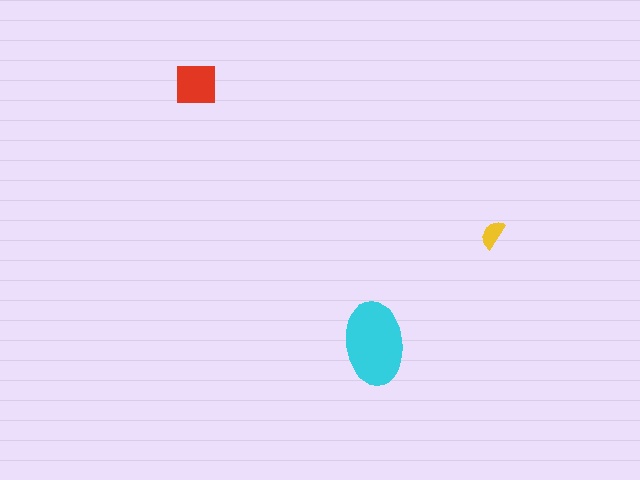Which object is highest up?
The red square is topmost.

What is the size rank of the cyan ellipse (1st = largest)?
1st.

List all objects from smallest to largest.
The yellow semicircle, the red square, the cyan ellipse.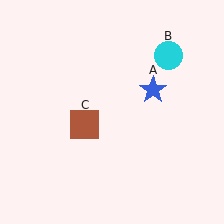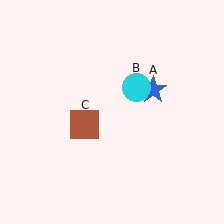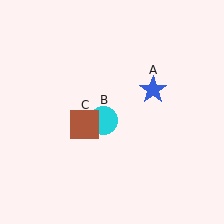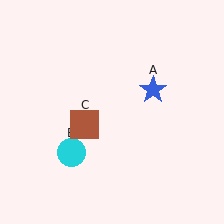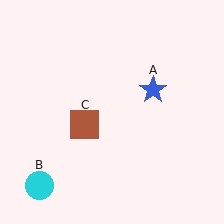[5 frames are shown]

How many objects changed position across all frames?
1 object changed position: cyan circle (object B).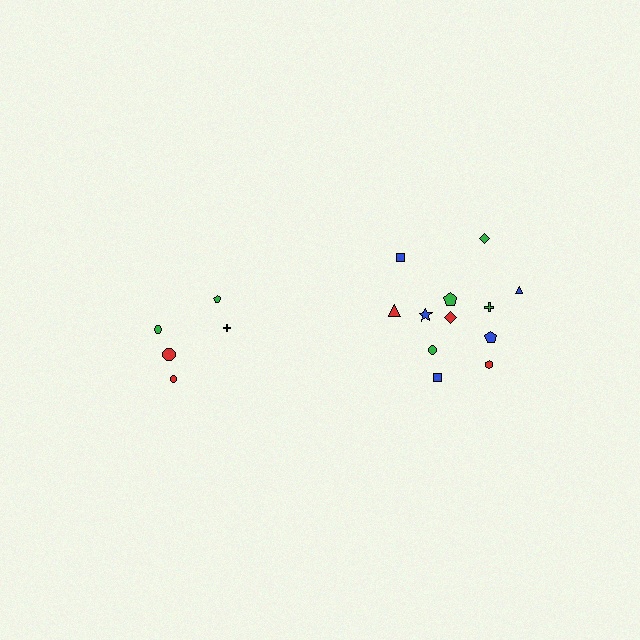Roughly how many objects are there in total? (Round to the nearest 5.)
Roughly 15 objects in total.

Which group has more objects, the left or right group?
The right group.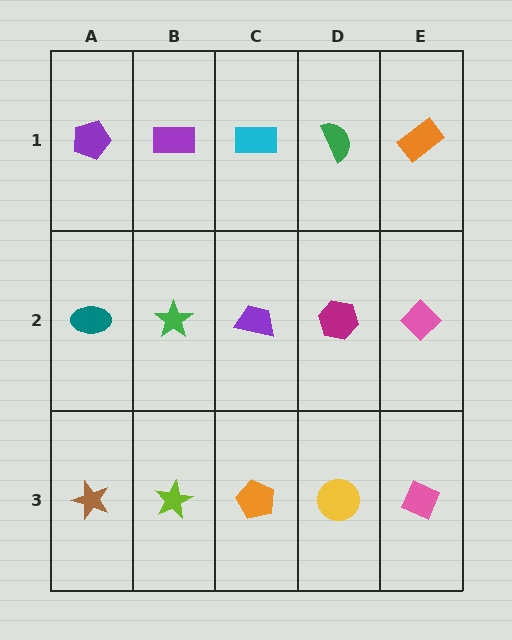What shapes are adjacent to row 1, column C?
A purple trapezoid (row 2, column C), a purple rectangle (row 1, column B), a green semicircle (row 1, column D).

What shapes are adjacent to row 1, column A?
A teal ellipse (row 2, column A), a purple rectangle (row 1, column B).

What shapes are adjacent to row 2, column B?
A purple rectangle (row 1, column B), a lime star (row 3, column B), a teal ellipse (row 2, column A), a purple trapezoid (row 2, column C).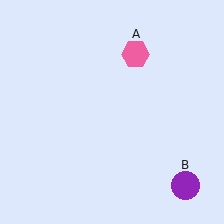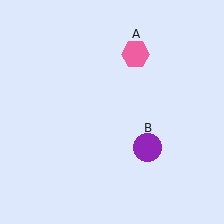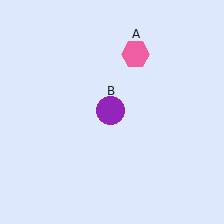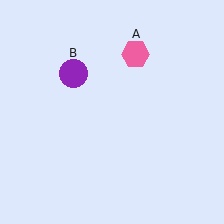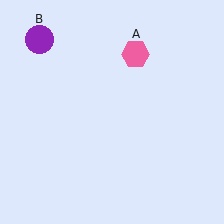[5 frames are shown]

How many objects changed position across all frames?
1 object changed position: purple circle (object B).